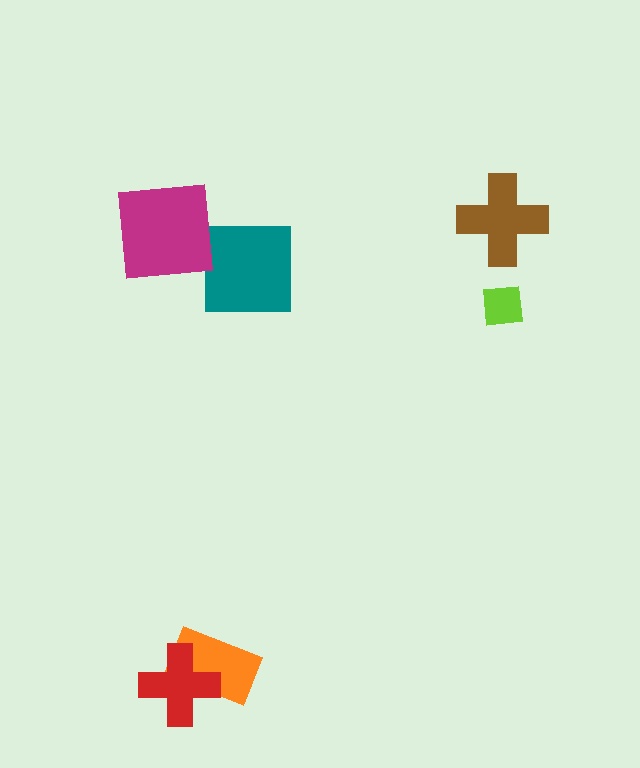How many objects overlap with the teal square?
0 objects overlap with the teal square.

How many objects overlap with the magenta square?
0 objects overlap with the magenta square.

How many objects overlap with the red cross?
1 object overlaps with the red cross.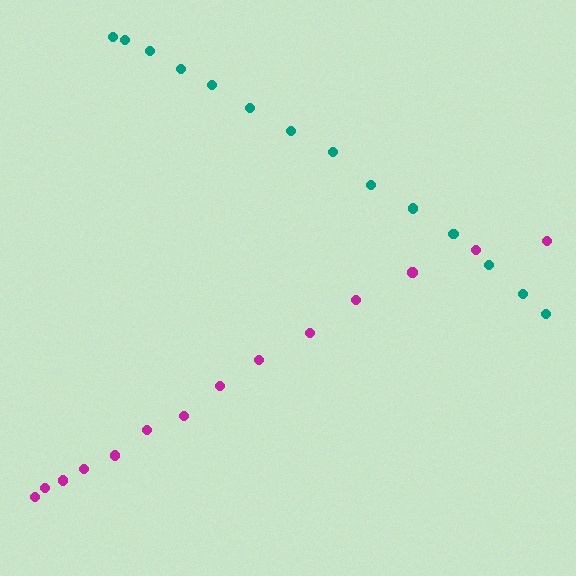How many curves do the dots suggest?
There are 2 distinct paths.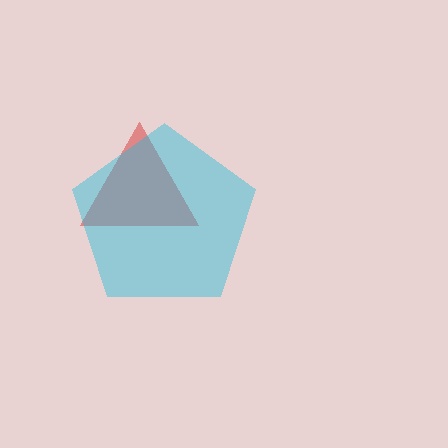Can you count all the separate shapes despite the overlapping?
Yes, there are 2 separate shapes.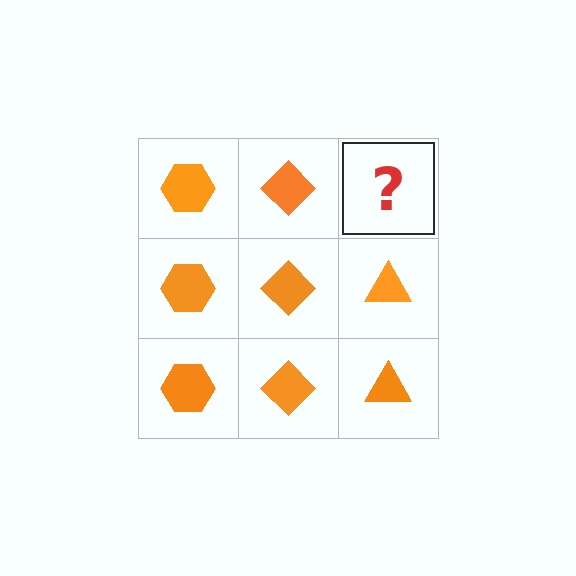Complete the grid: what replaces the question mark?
The question mark should be replaced with an orange triangle.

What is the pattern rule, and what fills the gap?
The rule is that each column has a consistent shape. The gap should be filled with an orange triangle.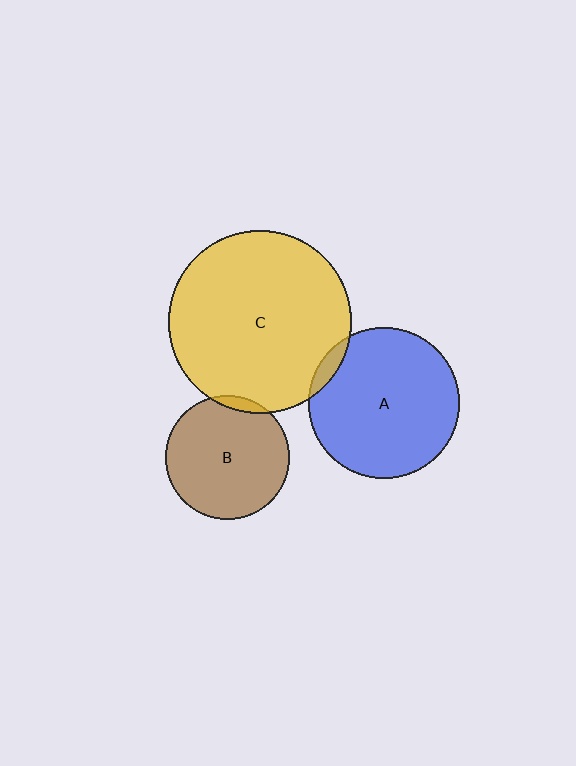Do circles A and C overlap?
Yes.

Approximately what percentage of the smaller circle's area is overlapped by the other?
Approximately 5%.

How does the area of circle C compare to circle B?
Approximately 2.2 times.